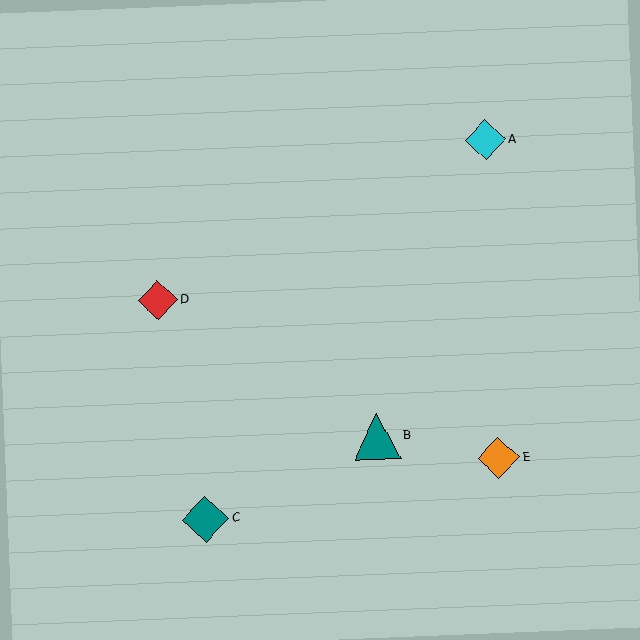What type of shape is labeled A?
Shape A is a cyan diamond.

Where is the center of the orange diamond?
The center of the orange diamond is at (498, 458).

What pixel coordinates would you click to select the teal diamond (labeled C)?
Click at (206, 519) to select the teal diamond C.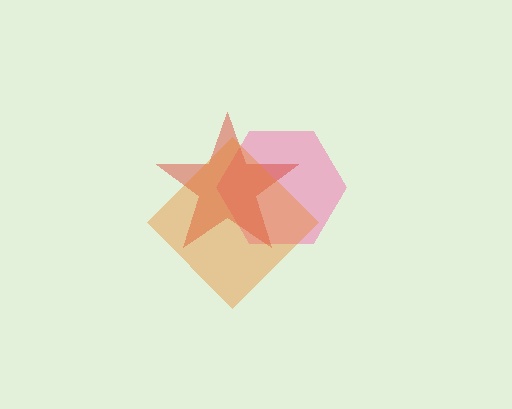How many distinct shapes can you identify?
There are 3 distinct shapes: a pink hexagon, a red star, an orange diamond.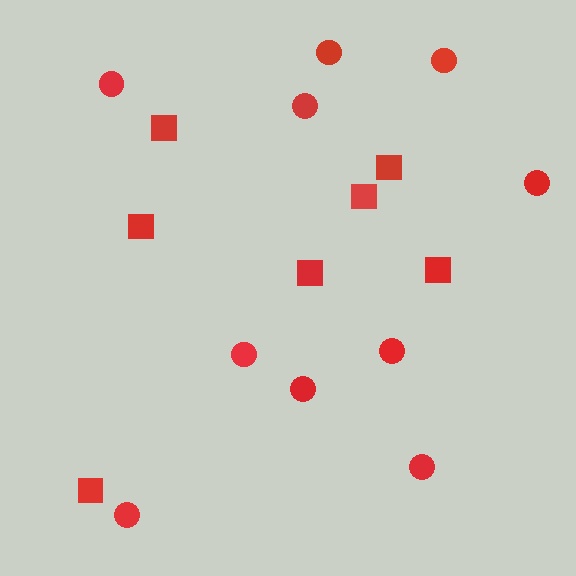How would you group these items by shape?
There are 2 groups: one group of squares (7) and one group of circles (10).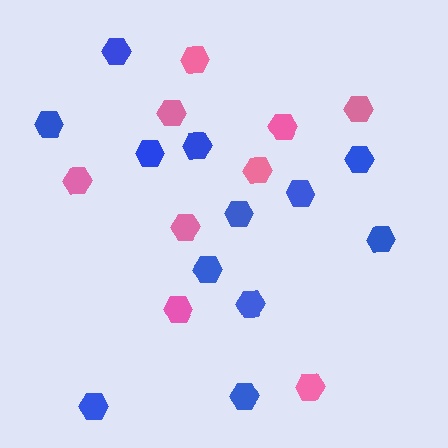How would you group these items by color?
There are 2 groups: one group of pink hexagons (9) and one group of blue hexagons (12).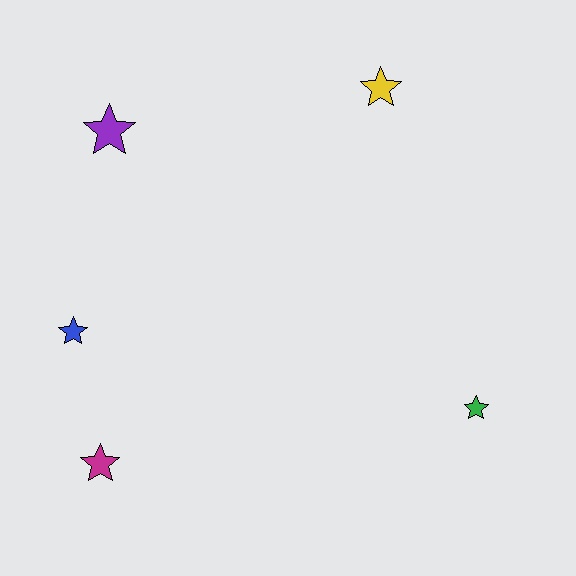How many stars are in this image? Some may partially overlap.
There are 5 stars.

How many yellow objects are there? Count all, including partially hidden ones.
There is 1 yellow object.